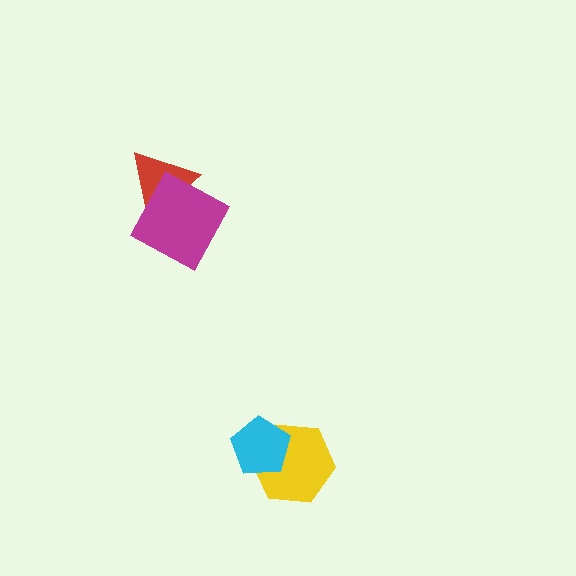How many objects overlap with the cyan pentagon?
1 object overlaps with the cyan pentagon.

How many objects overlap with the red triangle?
1 object overlaps with the red triangle.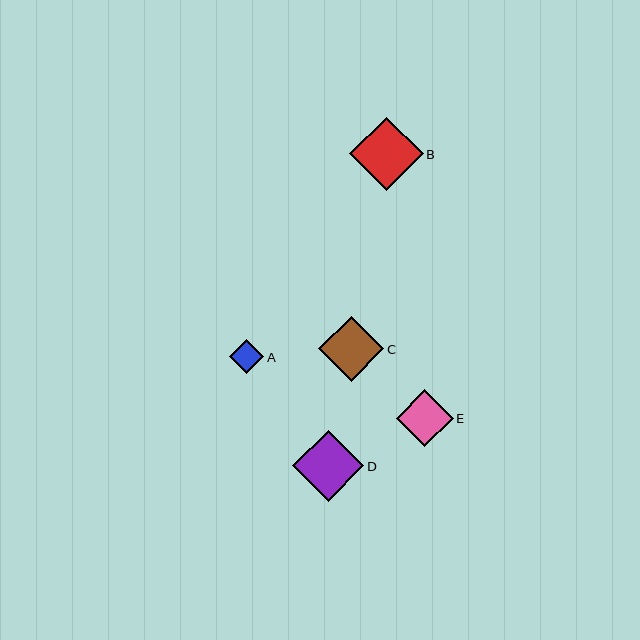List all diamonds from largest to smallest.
From largest to smallest: B, D, C, E, A.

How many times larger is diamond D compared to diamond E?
Diamond D is approximately 1.2 times the size of diamond E.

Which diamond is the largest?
Diamond B is the largest with a size of approximately 73 pixels.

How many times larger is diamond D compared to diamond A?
Diamond D is approximately 2.1 times the size of diamond A.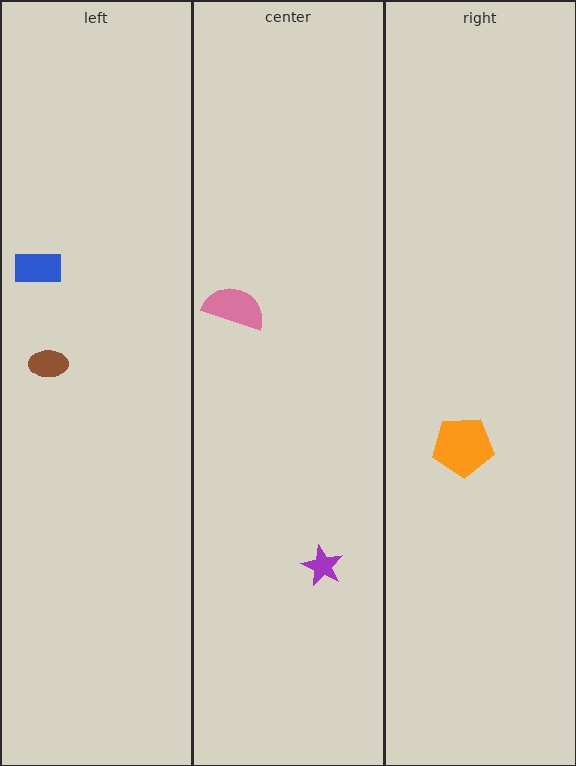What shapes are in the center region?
The pink semicircle, the purple star.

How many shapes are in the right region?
1.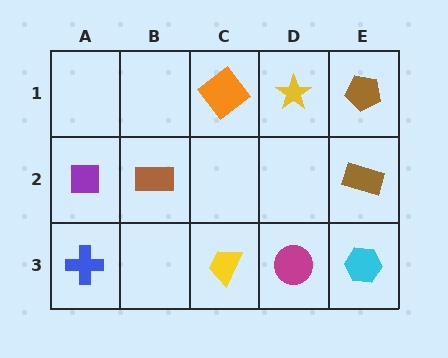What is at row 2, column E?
A brown rectangle.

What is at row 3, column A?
A blue cross.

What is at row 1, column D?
A yellow star.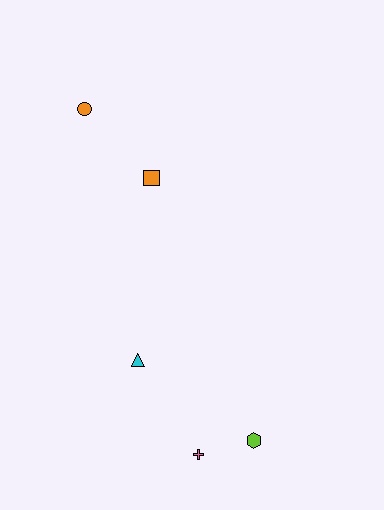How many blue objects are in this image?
There are no blue objects.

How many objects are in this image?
There are 5 objects.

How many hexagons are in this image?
There is 1 hexagon.